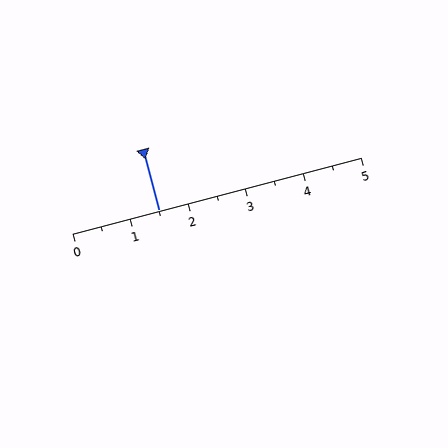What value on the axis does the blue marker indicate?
The marker indicates approximately 1.5.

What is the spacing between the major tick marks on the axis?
The major ticks are spaced 1 apart.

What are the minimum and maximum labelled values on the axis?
The axis runs from 0 to 5.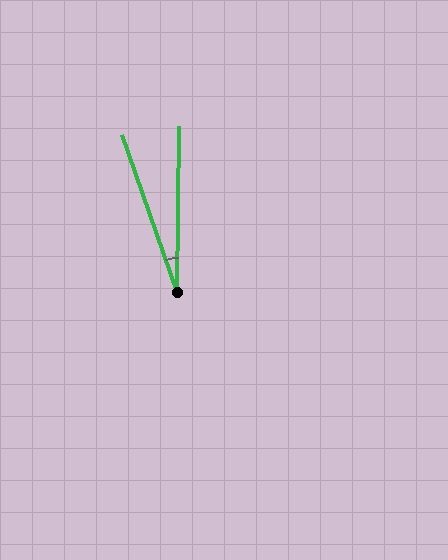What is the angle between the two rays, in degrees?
Approximately 20 degrees.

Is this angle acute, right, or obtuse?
It is acute.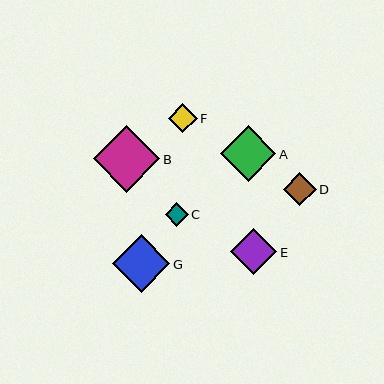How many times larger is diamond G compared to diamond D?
Diamond G is approximately 1.7 times the size of diamond D.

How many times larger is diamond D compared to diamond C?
Diamond D is approximately 1.4 times the size of diamond C.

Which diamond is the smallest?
Diamond C is the smallest with a size of approximately 23 pixels.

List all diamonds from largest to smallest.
From largest to smallest: B, G, A, E, D, F, C.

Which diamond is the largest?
Diamond B is the largest with a size of approximately 66 pixels.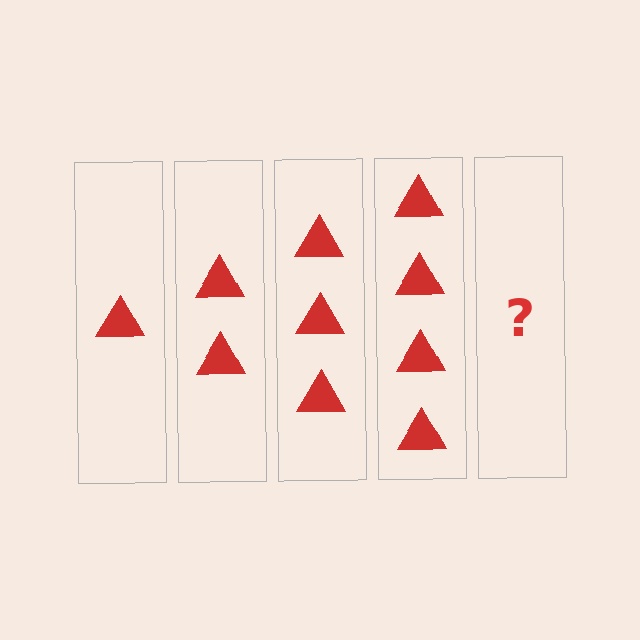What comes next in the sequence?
The next element should be 5 triangles.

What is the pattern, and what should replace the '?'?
The pattern is that each step adds one more triangle. The '?' should be 5 triangles.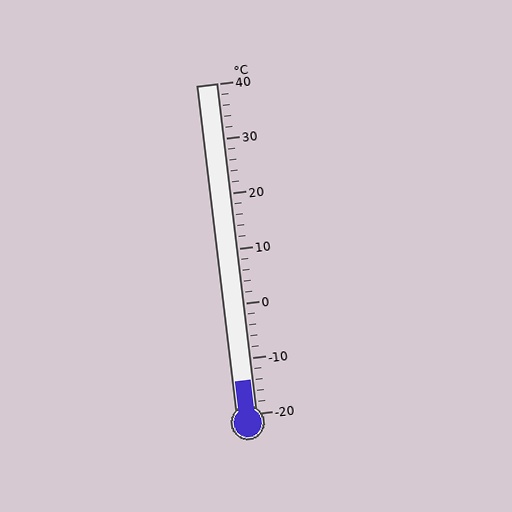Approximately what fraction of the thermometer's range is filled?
The thermometer is filled to approximately 10% of its range.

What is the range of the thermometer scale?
The thermometer scale ranges from -20°C to 40°C.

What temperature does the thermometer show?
The thermometer shows approximately -14°C.